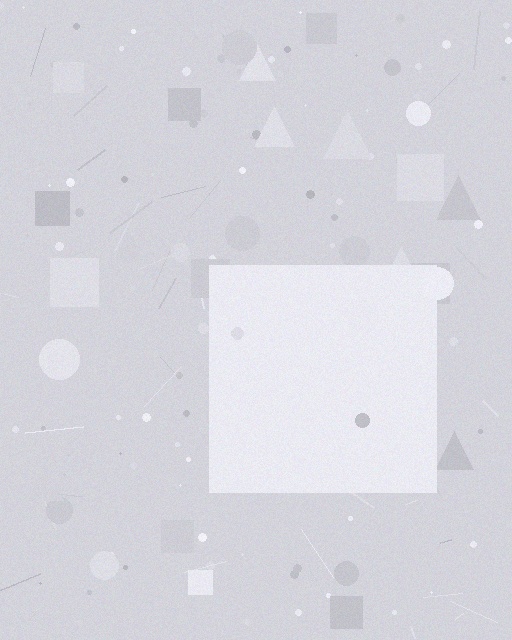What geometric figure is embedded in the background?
A square is embedded in the background.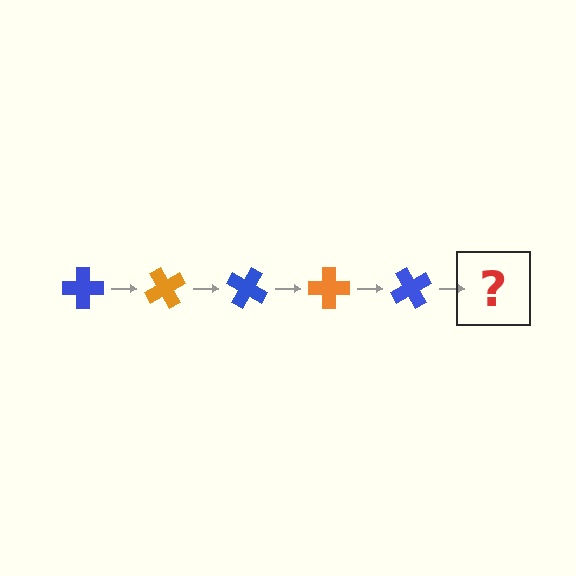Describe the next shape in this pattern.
It should be an orange cross, rotated 300 degrees from the start.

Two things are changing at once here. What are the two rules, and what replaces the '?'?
The two rules are that it rotates 60 degrees each step and the color cycles through blue and orange. The '?' should be an orange cross, rotated 300 degrees from the start.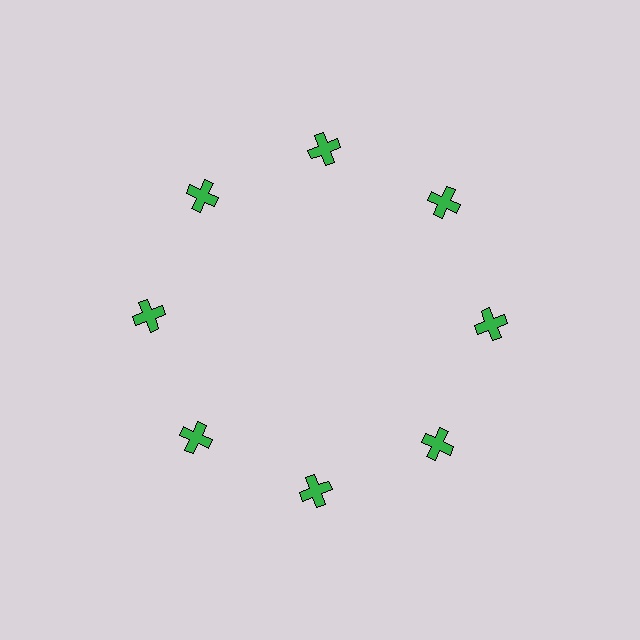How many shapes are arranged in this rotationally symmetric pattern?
There are 8 shapes, arranged in 8 groups of 1.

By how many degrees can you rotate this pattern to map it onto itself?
The pattern maps onto itself every 45 degrees of rotation.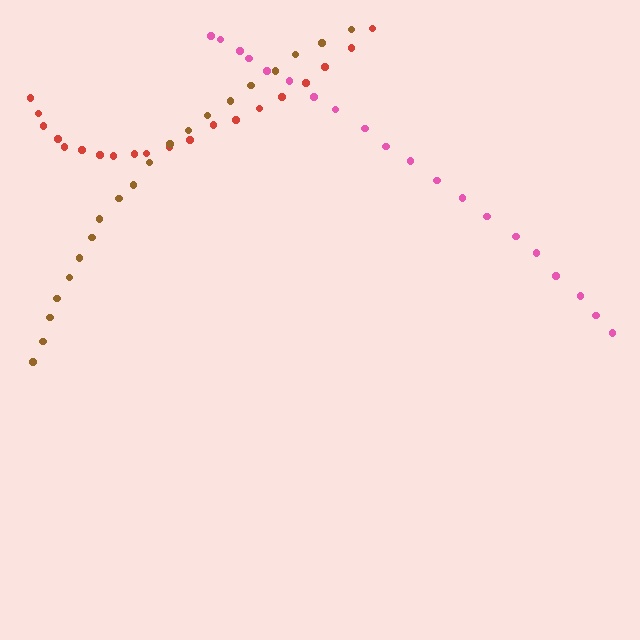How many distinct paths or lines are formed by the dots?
There are 3 distinct paths.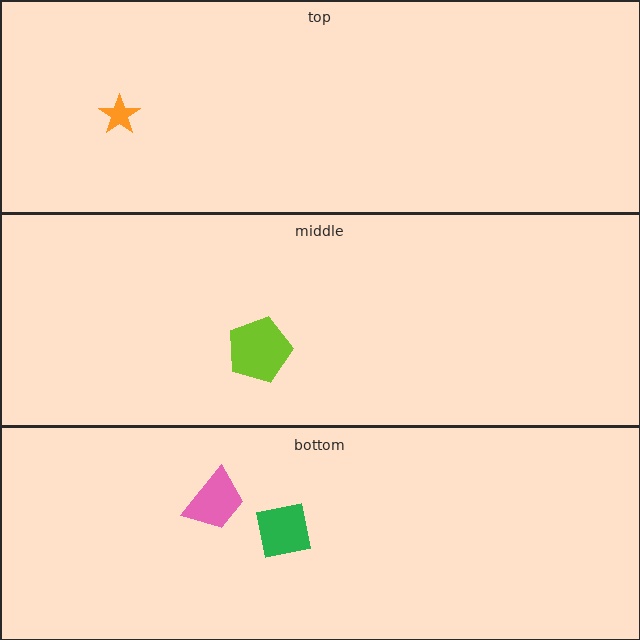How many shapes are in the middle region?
1.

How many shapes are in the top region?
1.